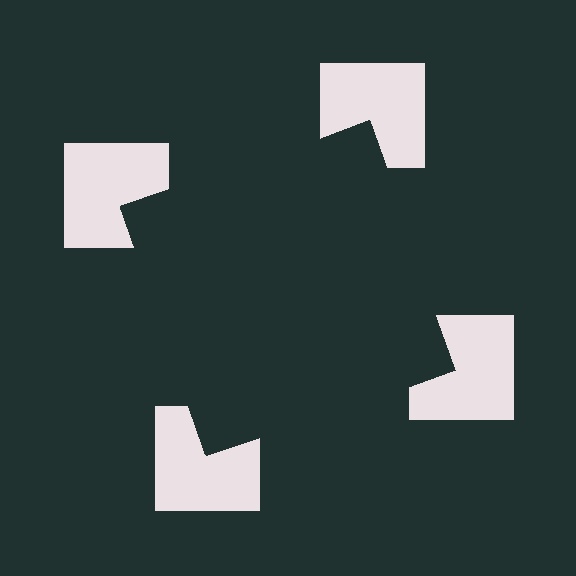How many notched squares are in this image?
There are 4 — one at each vertex of the illusory square.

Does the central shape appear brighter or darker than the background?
It typically appears slightly darker than the background, even though no actual brightness change is drawn.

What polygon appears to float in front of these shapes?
An illusory square — its edges are inferred from the aligned wedge cuts in the notched squares, not physically drawn.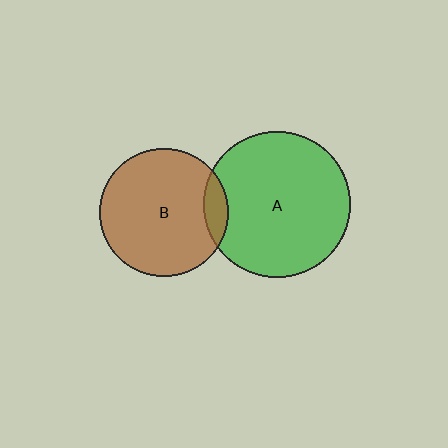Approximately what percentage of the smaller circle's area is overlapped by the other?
Approximately 10%.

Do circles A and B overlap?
Yes.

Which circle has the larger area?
Circle A (green).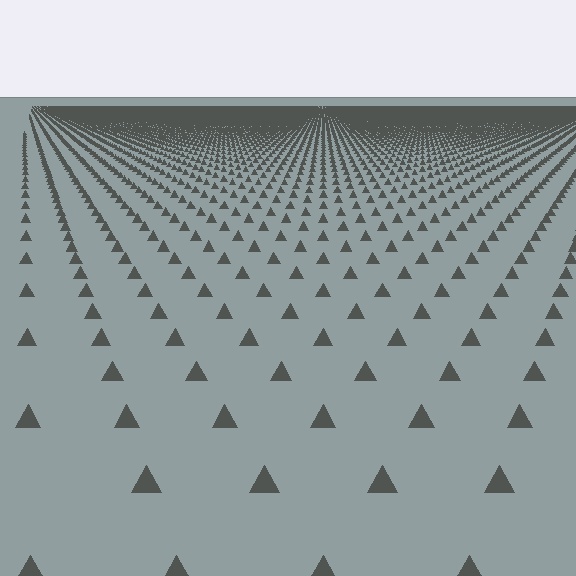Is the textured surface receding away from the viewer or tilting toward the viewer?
The surface is receding away from the viewer. Texture elements get smaller and denser toward the top.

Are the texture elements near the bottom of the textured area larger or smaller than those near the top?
Larger. Near the bottom, elements are closer to the viewer and appear at a bigger on-screen size.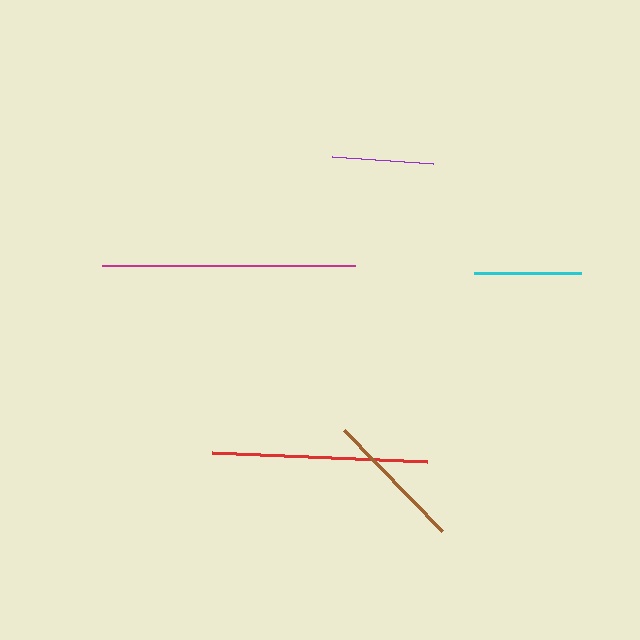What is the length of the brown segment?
The brown segment is approximately 141 pixels long.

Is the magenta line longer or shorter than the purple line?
The magenta line is longer than the purple line.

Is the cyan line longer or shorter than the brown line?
The brown line is longer than the cyan line.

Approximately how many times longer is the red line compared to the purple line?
The red line is approximately 2.1 times the length of the purple line.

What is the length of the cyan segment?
The cyan segment is approximately 107 pixels long.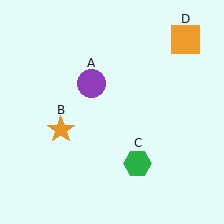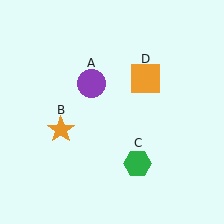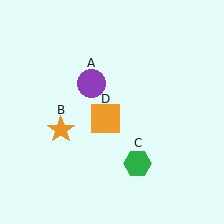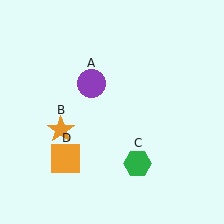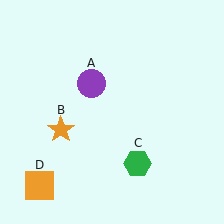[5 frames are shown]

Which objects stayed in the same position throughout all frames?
Purple circle (object A) and orange star (object B) and green hexagon (object C) remained stationary.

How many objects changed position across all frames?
1 object changed position: orange square (object D).